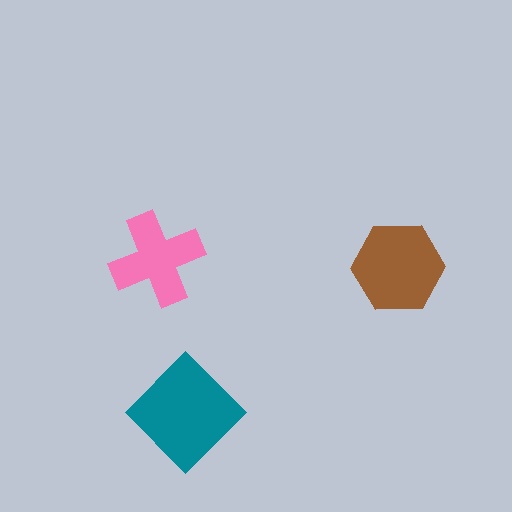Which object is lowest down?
The teal diamond is bottommost.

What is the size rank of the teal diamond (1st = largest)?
1st.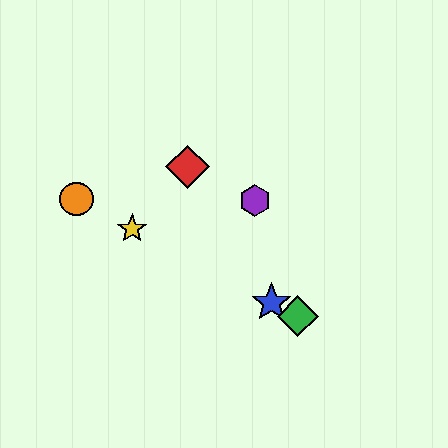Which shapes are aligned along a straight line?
The blue star, the green diamond, the yellow star, the orange circle are aligned along a straight line.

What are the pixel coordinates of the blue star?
The blue star is at (271, 302).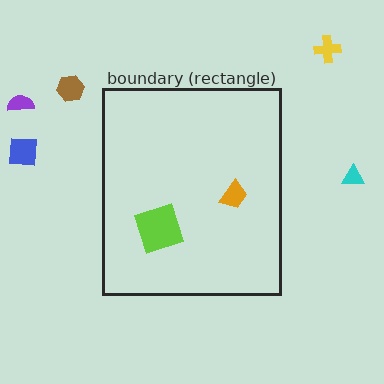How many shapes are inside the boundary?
2 inside, 5 outside.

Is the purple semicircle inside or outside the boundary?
Outside.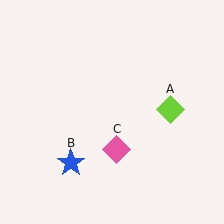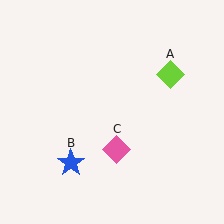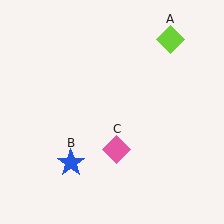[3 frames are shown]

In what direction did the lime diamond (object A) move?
The lime diamond (object A) moved up.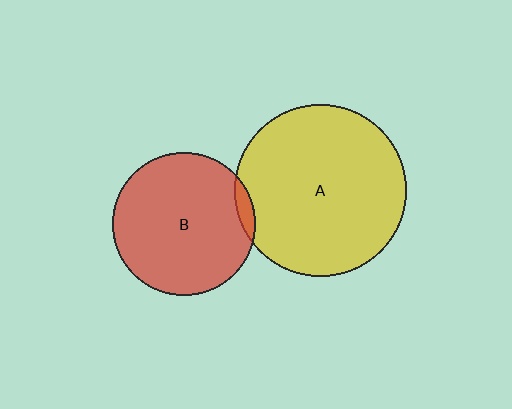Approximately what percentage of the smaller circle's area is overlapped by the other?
Approximately 5%.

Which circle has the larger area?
Circle A (yellow).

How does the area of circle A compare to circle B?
Approximately 1.4 times.